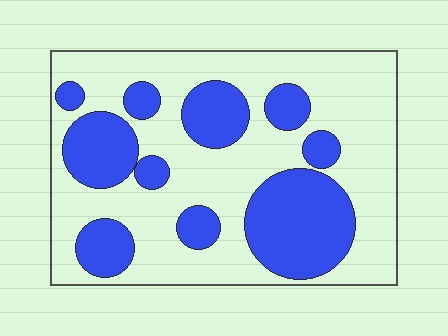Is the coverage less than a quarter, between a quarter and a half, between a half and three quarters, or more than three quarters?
Between a quarter and a half.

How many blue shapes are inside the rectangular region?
10.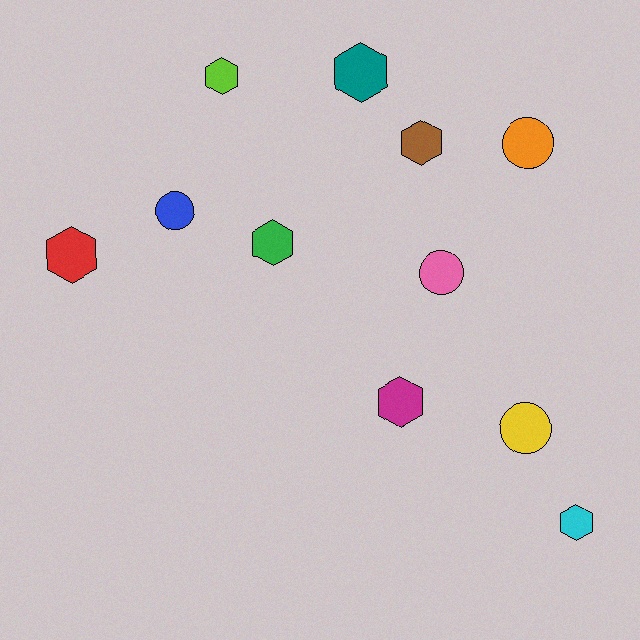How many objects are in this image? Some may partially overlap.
There are 11 objects.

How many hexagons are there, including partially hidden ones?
There are 7 hexagons.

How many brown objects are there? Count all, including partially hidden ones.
There is 1 brown object.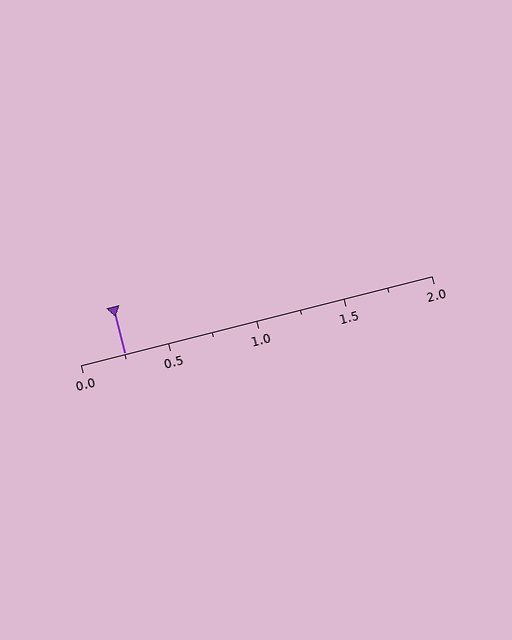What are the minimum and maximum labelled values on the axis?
The axis runs from 0.0 to 2.0.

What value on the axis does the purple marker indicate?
The marker indicates approximately 0.25.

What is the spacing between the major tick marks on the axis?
The major ticks are spaced 0.5 apart.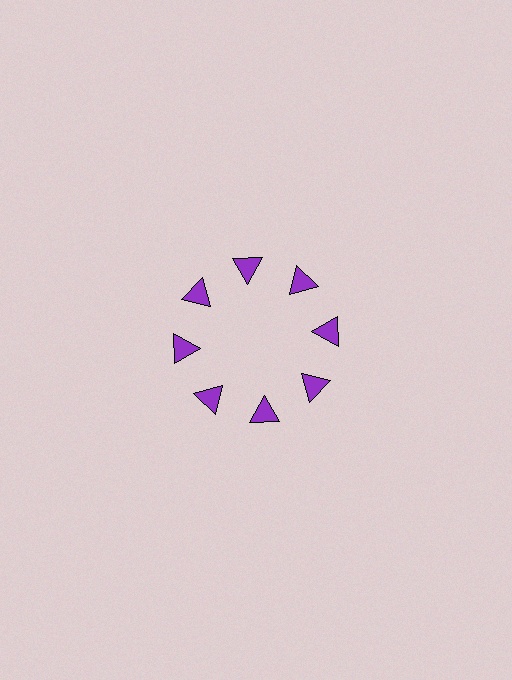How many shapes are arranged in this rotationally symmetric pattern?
There are 8 shapes, arranged in 8 groups of 1.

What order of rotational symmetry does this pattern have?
This pattern has 8-fold rotational symmetry.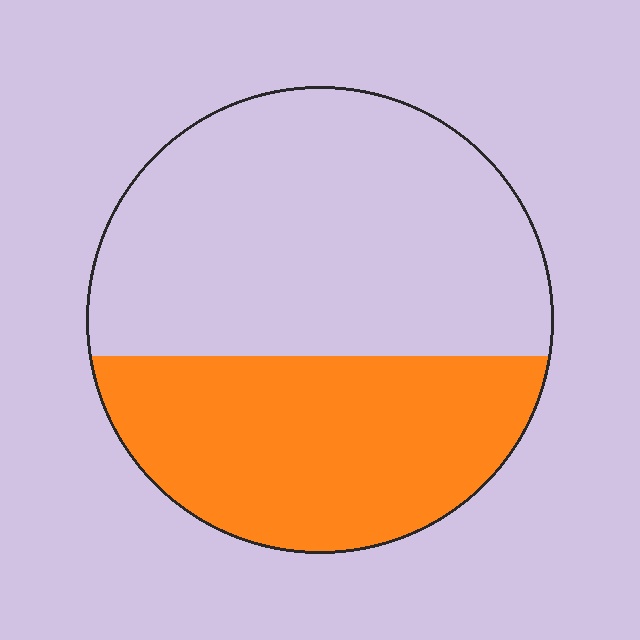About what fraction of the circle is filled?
About two fifths (2/5).